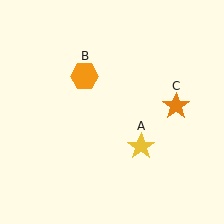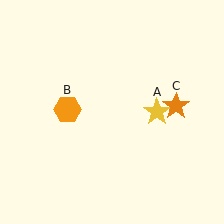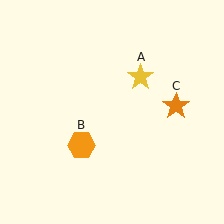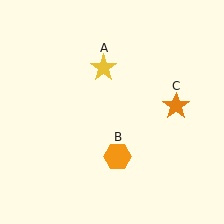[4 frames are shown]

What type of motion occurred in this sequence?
The yellow star (object A), orange hexagon (object B) rotated counterclockwise around the center of the scene.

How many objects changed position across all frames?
2 objects changed position: yellow star (object A), orange hexagon (object B).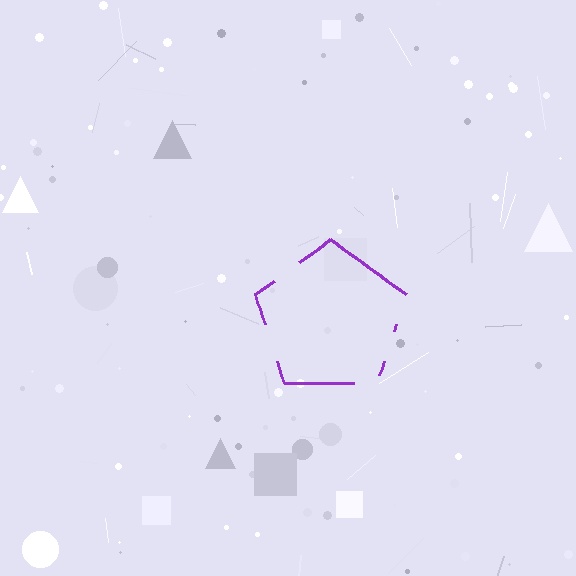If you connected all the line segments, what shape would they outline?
They would outline a pentagon.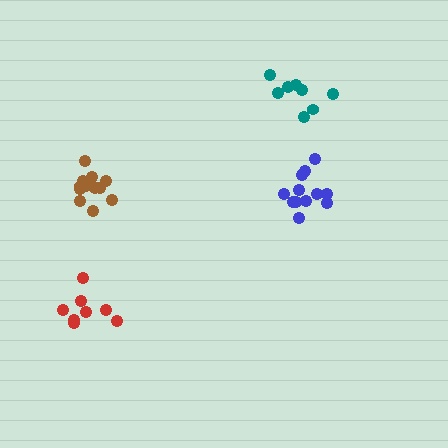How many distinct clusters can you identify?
There are 4 distinct clusters.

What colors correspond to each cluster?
The clusters are colored: red, teal, blue, brown.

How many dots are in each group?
Group 1: 8 dots, Group 2: 8 dots, Group 3: 12 dots, Group 4: 13 dots (41 total).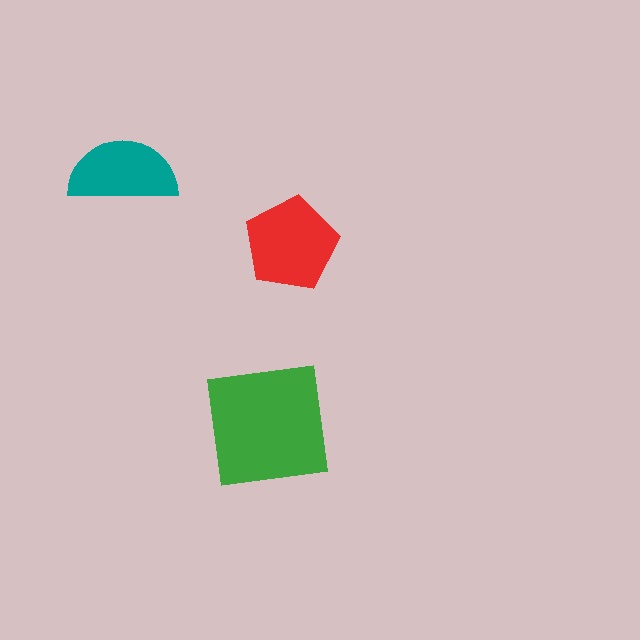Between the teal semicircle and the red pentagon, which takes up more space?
The red pentagon.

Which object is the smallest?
The teal semicircle.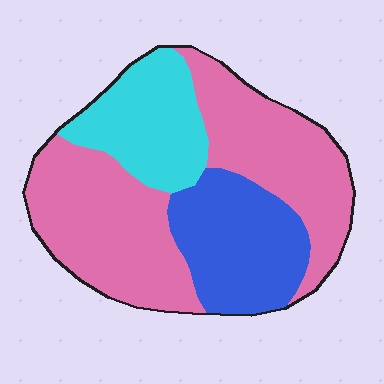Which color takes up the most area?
Pink, at roughly 55%.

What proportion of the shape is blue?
Blue takes up less than a quarter of the shape.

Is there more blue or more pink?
Pink.